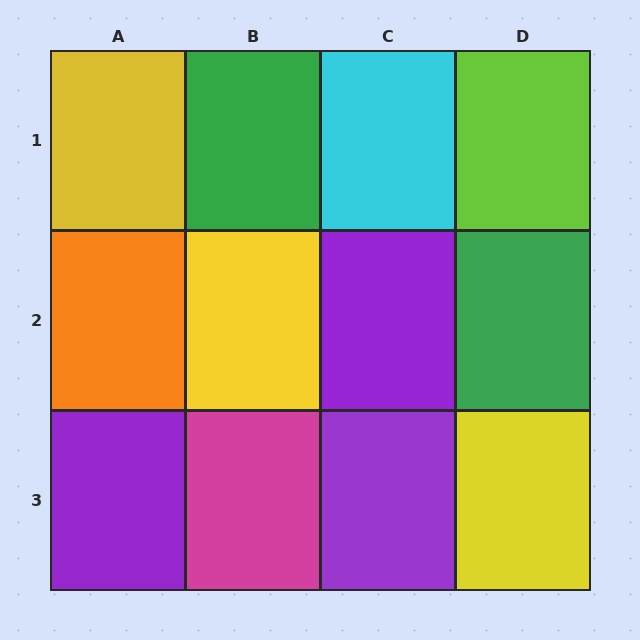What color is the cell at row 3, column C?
Purple.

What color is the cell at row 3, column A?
Purple.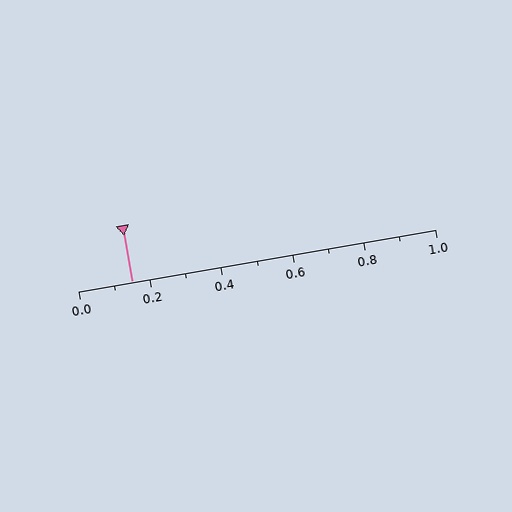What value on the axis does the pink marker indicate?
The marker indicates approximately 0.15.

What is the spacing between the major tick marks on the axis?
The major ticks are spaced 0.2 apart.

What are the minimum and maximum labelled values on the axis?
The axis runs from 0.0 to 1.0.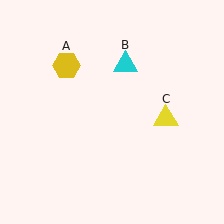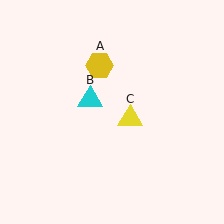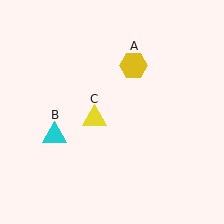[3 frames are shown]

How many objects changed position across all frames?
3 objects changed position: yellow hexagon (object A), cyan triangle (object B), yellow triangle (object C).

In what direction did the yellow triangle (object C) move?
The yellow triangle (object C) moved left.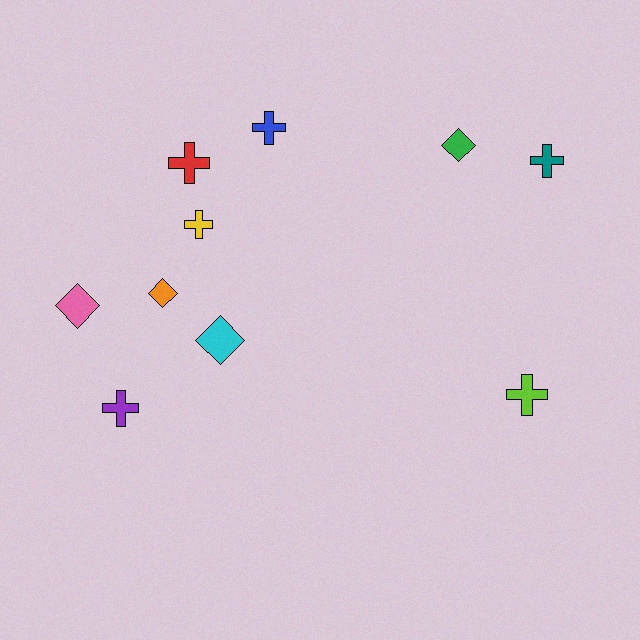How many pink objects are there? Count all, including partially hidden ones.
There is 1 pink object.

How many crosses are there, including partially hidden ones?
There are 6 crosses.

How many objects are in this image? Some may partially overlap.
There are 10 objects.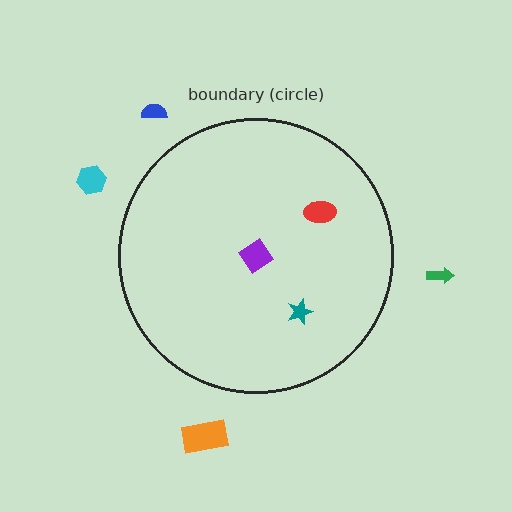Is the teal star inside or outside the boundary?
Inside.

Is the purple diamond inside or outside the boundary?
Inside.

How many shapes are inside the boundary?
3 inside, 4 outside.